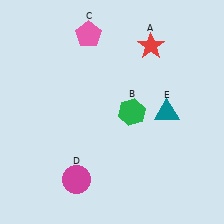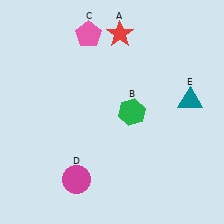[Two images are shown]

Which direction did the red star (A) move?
The red star (A) moved left.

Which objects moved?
The objects that moved are: the red star (A), the teal triangle (E).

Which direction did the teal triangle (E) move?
The teal triangle (E) moved right.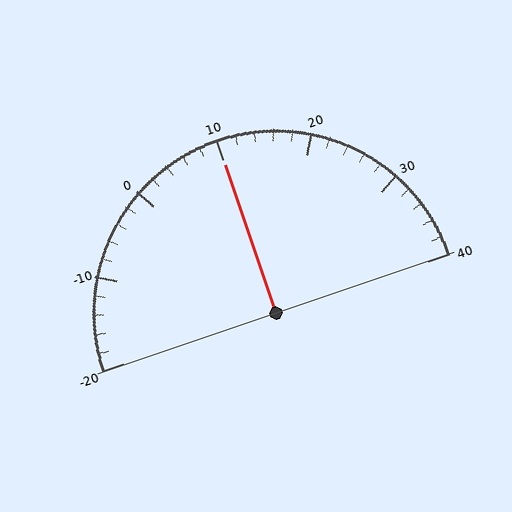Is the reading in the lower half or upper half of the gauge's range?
The reading is in the upper half of the range (-20 to 40).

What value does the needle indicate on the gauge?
The needle indicates approximately 10.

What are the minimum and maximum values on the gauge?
The gauge ranges from -20 to 40.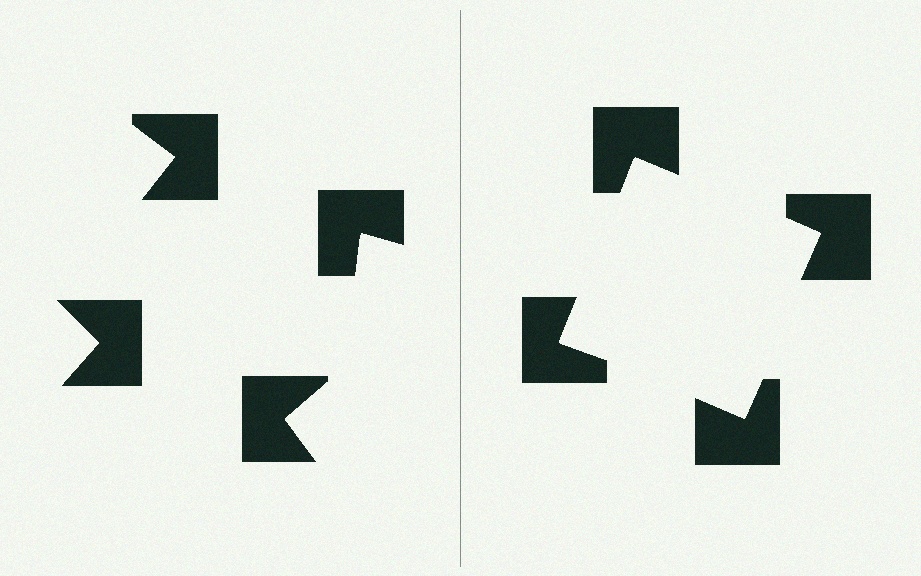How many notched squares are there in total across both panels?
8 — 4 on each side.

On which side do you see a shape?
An illusory square appears on the right side. On the left side the wedge cuts are rotated, so no coherent shape forms.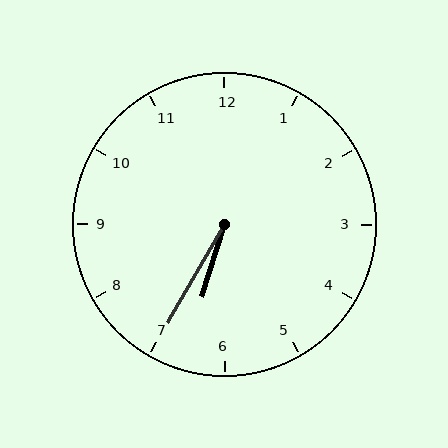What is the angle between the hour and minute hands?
Approximately 12 degrees.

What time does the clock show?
6:35.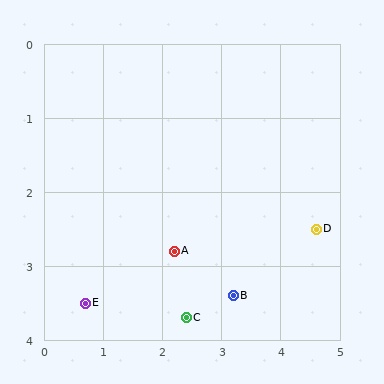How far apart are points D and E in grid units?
Points D and E are about 4.0 grid units apart.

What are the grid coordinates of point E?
Point E is at approximately (0.7, 3.5).